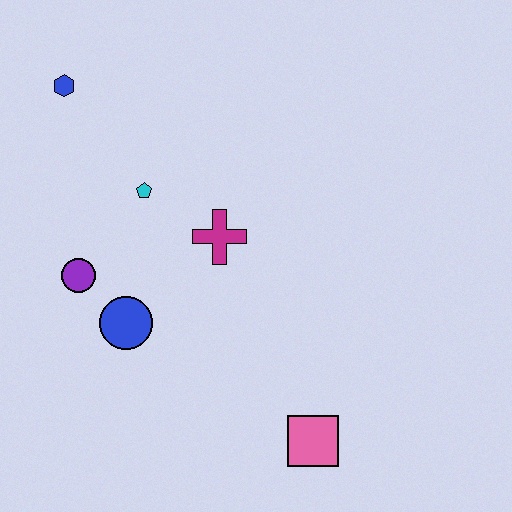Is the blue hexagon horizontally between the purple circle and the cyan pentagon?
No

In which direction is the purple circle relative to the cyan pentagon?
The purple circle is below the cyan pentagon.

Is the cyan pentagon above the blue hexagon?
No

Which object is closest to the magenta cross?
The cyan pentagon is closest to the magenta cross.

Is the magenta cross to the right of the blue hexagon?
Yes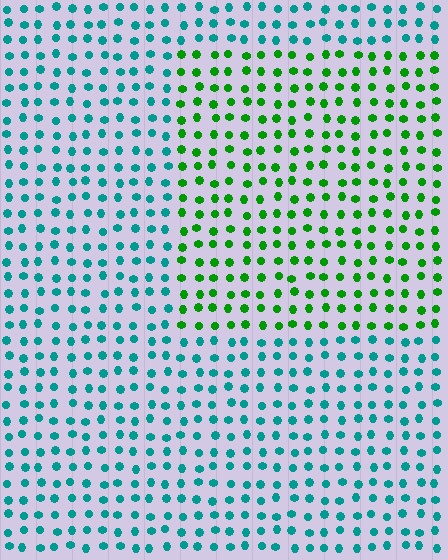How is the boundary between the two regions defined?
The boundary is defined purely by a slight shift in hue (about 55 degrees). Spacing, size, and orientation are identical on both sides.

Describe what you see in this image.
The image is filled with small teal elements in a uniform arrangement. A rectangle-shaped region is visible where the elements are tinted to a slightly different hue, forming a subtle color boundary.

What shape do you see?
I see a rectangle.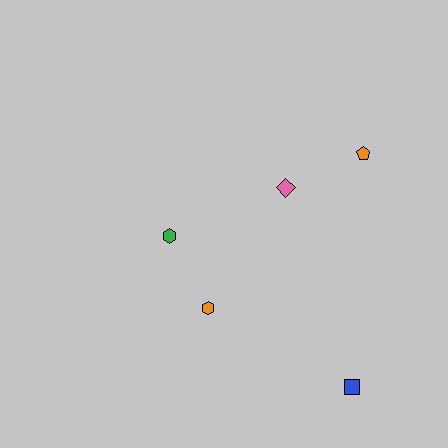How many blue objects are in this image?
There is 1 blue object.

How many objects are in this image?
There are 5 objects.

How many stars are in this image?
There are no stars.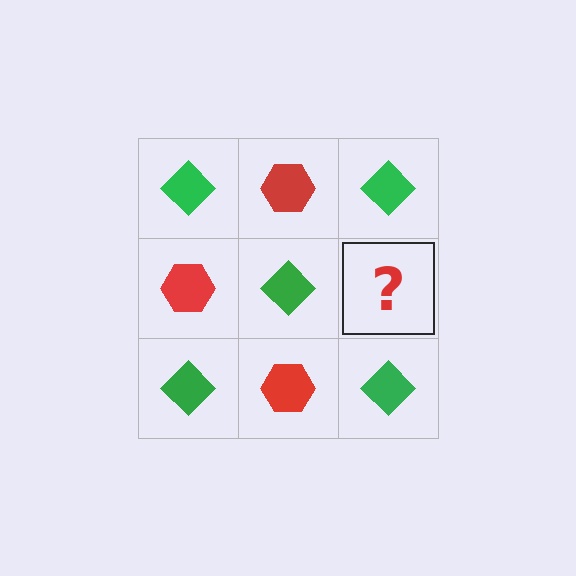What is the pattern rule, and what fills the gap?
The rule is that it alternates green diamond and red hexagon in a checkerboard pattern. The gap should be filled with a red hexagon.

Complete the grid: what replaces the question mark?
The question mark should be replaced with a red hexagon.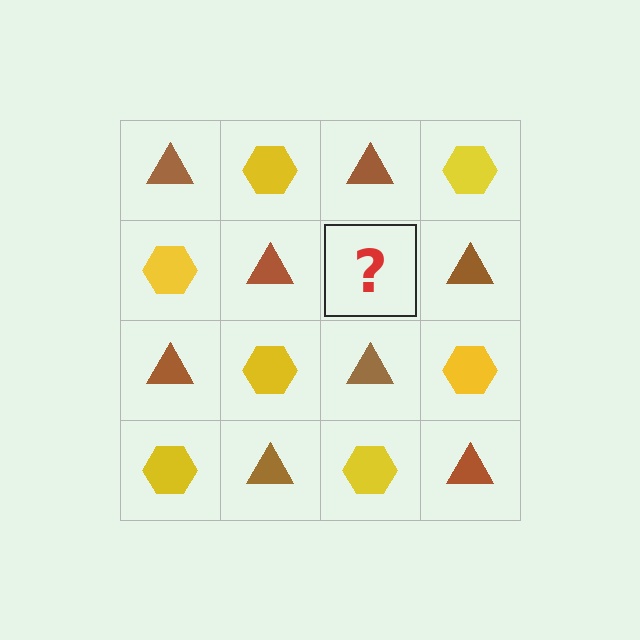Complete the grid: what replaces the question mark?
The question mark should be replaced with a yellow hexagon.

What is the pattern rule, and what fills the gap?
The rule is that it alternates brown triangle and yellow hexagon in a checkerboard pattern. The gap should be filled with a yellow hexagon.